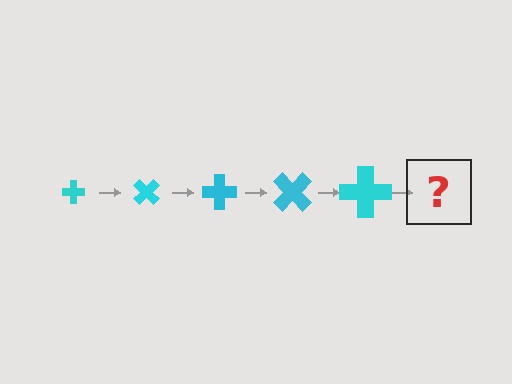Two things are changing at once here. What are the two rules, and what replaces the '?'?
The two rules are that the cross grows larger each step and it rotates 45 degrees each step. The '?' should be a cross, larger than the previous one and rotated 225 degrees from the start.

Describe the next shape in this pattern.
It should be a cross, larger than the previous one and rotated 225 degrees from the start.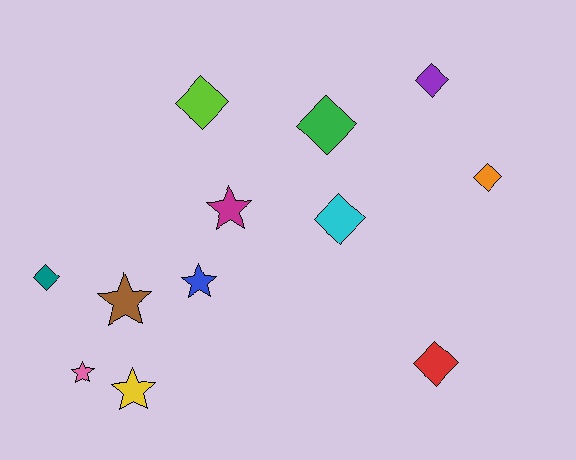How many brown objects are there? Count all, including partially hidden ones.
There is 1 brown object.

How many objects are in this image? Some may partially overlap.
There are 12 objects.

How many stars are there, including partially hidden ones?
There are 5 stars.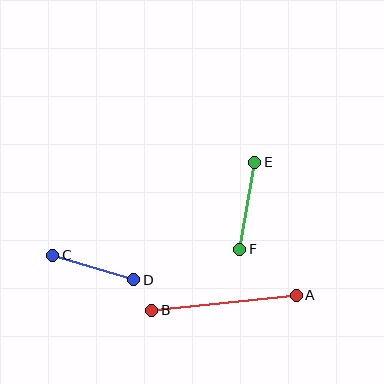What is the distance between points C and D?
The distance is approximately 85 pixels.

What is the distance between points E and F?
The distance is approximately 88 pixels.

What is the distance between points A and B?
The distance is approximately 145 pixels.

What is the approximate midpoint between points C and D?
The midpoint is at approximately (93, 267) pixels.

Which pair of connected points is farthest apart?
Points A and B are farthest apart.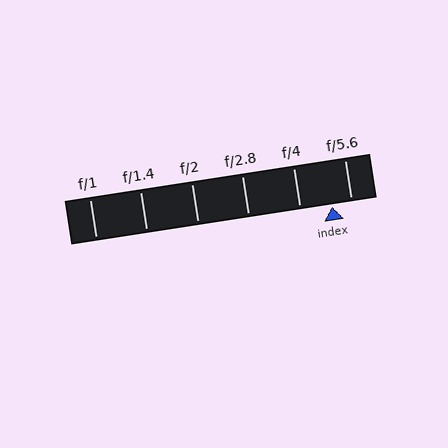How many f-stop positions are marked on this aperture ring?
There are 6 f-stop positions marked.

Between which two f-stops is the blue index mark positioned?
The index mark is between f/4 and f/5.6.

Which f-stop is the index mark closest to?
The index mark is closest to f/5.6.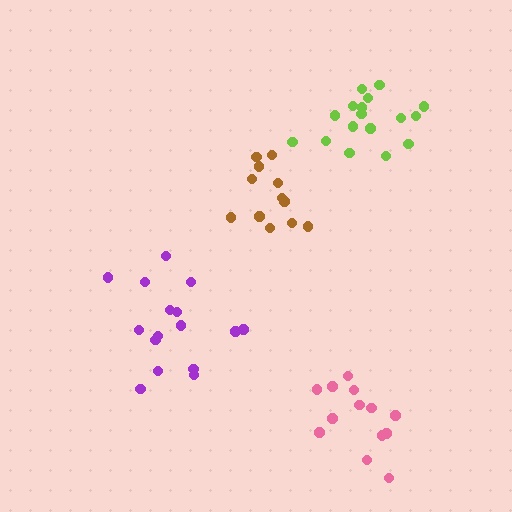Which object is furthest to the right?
The lime cluster is rightmost.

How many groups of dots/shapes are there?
There are 4 groups.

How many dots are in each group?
Group 1: 13 dots, Group 2: 16 dots, Group 3: 12 dots, Group 4: 17 dots (58 total).